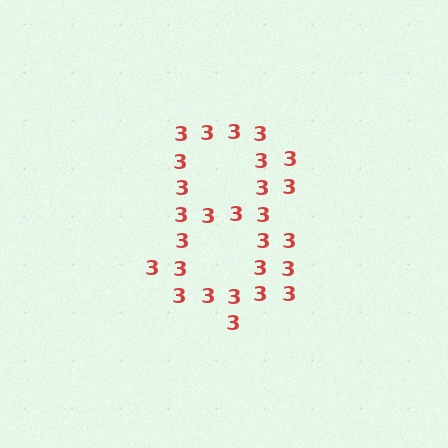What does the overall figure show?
The overall figure shows the digit 8.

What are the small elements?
The small elements are digit 3's.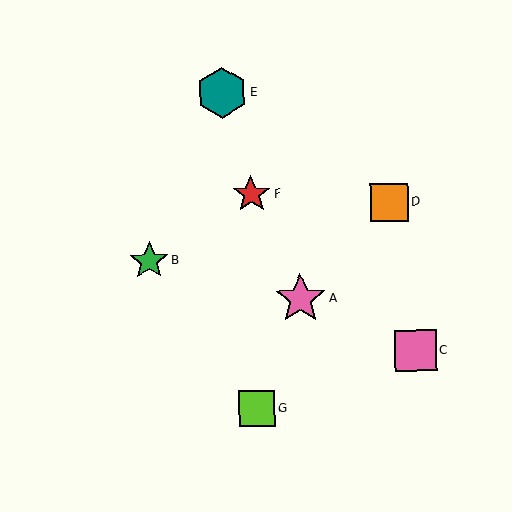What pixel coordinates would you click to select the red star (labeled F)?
Click at (251, 194) to select the red star F.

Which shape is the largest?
The pink star (labeled A) is the largest.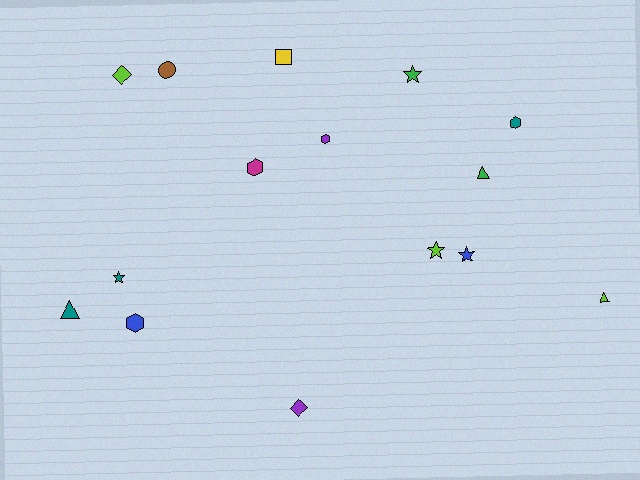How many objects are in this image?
There are 15 objects.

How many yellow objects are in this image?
There is 1 yellow object.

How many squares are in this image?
There is 1 square.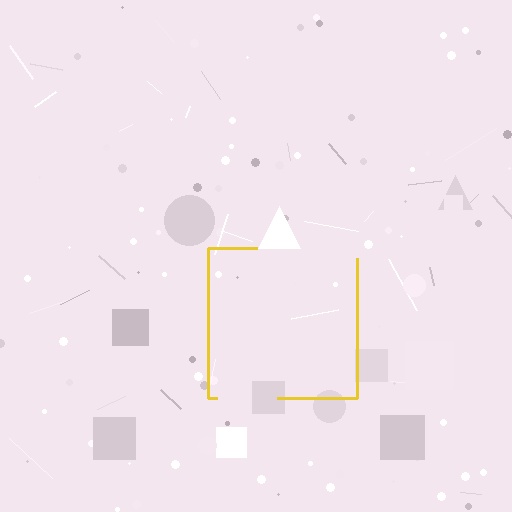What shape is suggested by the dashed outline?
The dashed outline suggests a square.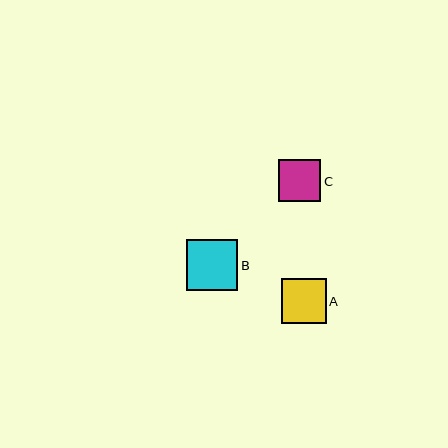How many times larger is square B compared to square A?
Square B is approximately 1.1 times the size of square A.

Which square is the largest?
Square B is the largest with a size of approximately 51 pixels.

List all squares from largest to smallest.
From largest to smallest: B, A, C.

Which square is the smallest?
Square C is the smallest with a size of approximately 42 pixels.